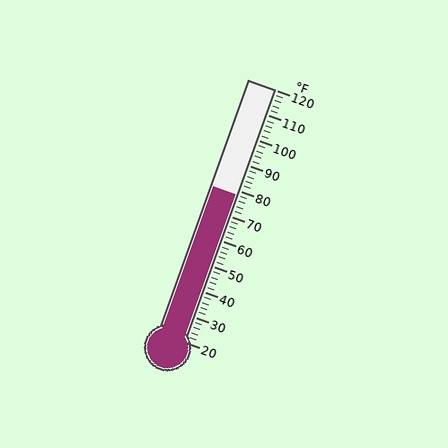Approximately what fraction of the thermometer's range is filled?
The thermometer is filled to approximately 60% of its range.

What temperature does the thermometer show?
The thermometer shows approximately 78°F.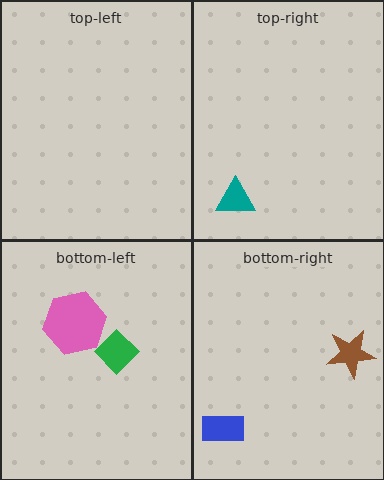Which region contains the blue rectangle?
The bottom-right region.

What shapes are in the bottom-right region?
The blue rectangle, the brown star.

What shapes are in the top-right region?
The teal triangle.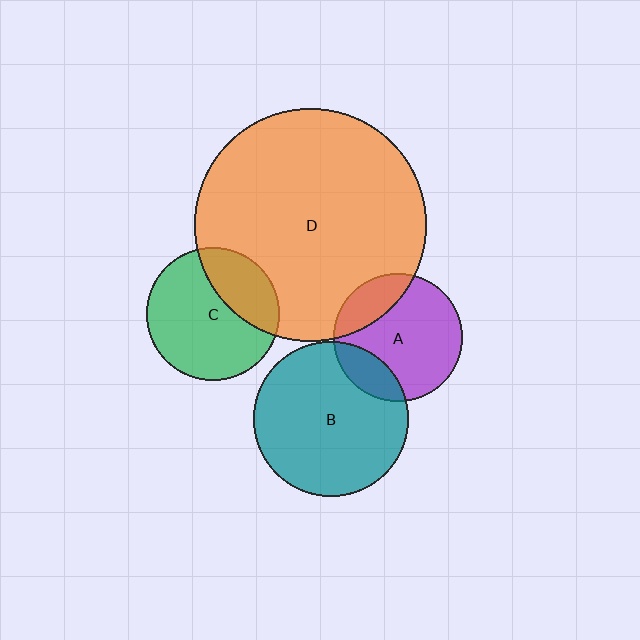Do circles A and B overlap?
Yes.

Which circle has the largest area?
Circle D (orange).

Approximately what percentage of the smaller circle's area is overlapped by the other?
Approximately 20%.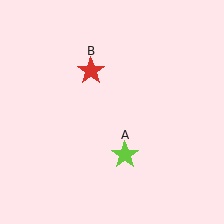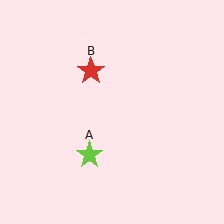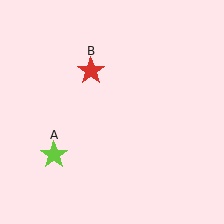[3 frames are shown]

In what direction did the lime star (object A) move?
The lime star (object A) moved left.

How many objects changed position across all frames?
1 object changed position: lime star (object A).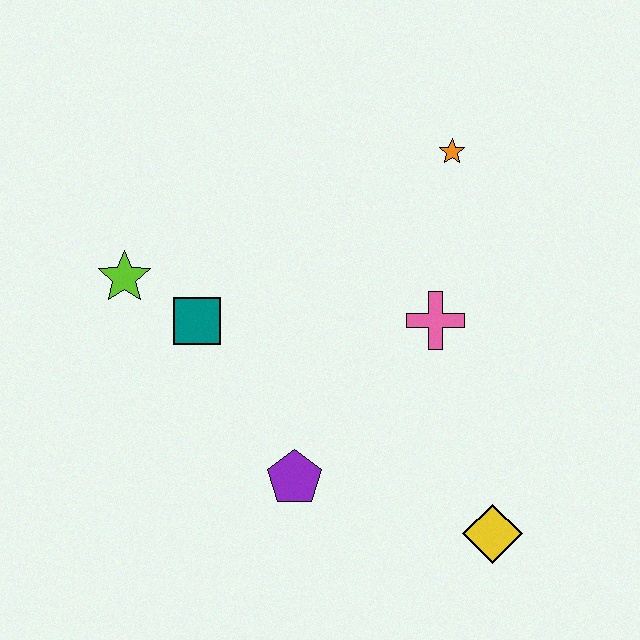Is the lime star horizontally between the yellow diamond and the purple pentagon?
No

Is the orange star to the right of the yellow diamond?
No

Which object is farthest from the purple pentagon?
The orange star is farthest from the purple pentagon.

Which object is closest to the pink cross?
The orange star is closest to the pink cross.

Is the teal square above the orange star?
No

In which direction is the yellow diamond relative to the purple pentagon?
The yellow diamond is to the right of the purple pentagon.